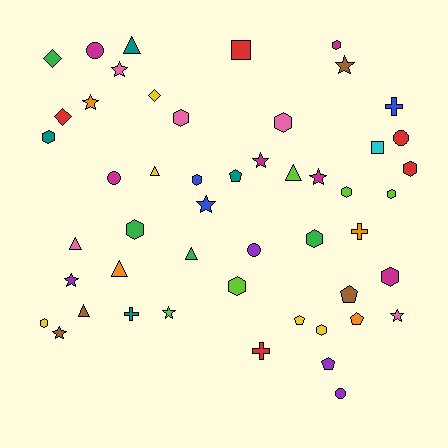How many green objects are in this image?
There are 4 green objects.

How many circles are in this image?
There are 5 circles.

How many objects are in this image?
There are 50 objects.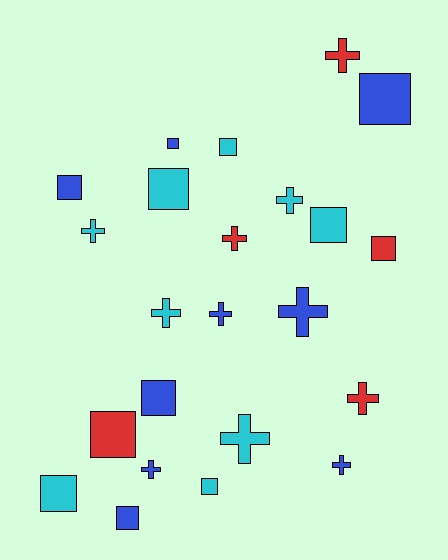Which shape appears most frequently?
Square, with 12 objects.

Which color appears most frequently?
Cyan, with 9 objects.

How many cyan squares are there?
There are 5 cyan squares.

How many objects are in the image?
There are 23 objects.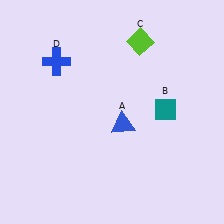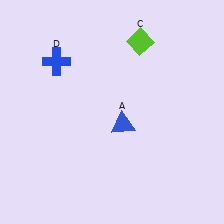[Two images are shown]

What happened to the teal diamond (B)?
The teal diamond (B) was removed in Image 2. It was in the top-right area of Image 1.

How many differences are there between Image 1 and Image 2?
There is 1 difference between the two images.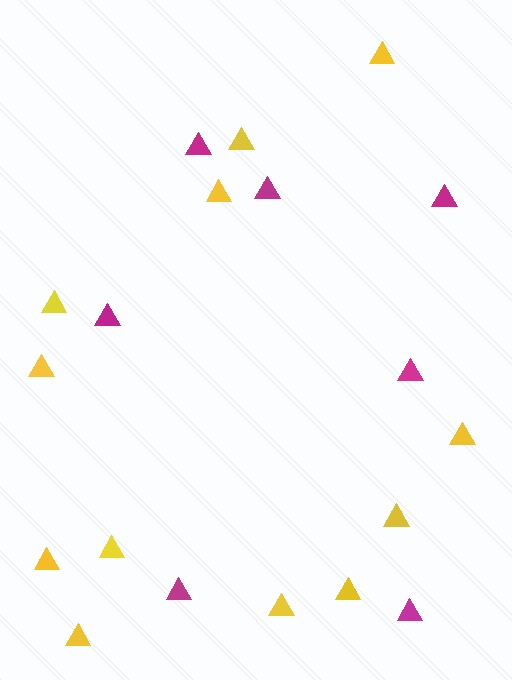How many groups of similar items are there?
There are 2 groups: one group of magenta triangles (7) and one group of yellow triangles (12).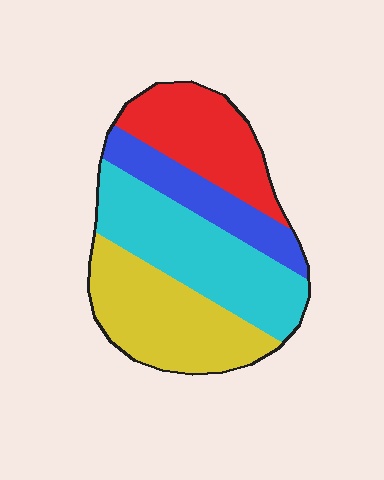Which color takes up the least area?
Blue, at roughly 15%.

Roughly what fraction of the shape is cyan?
Cyan covers about 30% of the shape.